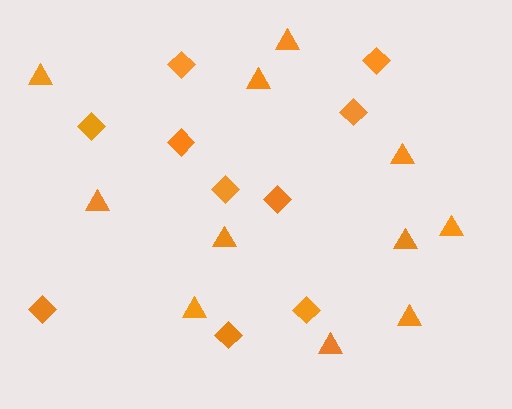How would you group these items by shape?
There are 2 groups: one group of diamonds (10) and one group of triangles (11).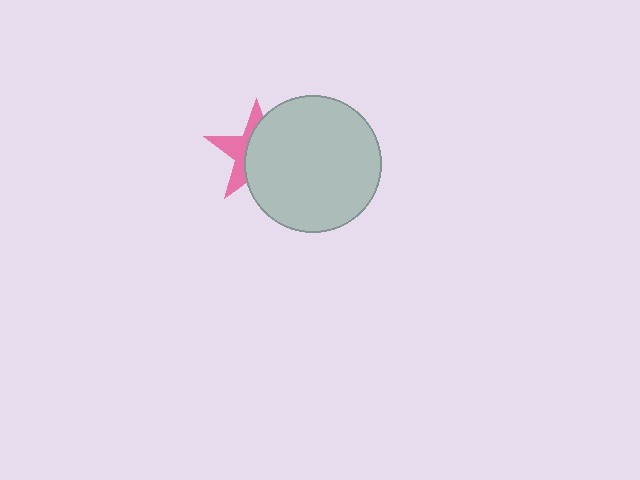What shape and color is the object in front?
The object in front is a light gray circle.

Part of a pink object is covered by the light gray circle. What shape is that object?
It is a star.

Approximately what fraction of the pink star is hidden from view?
Roughly 61% of the pink star is hidden behind the light gray circle.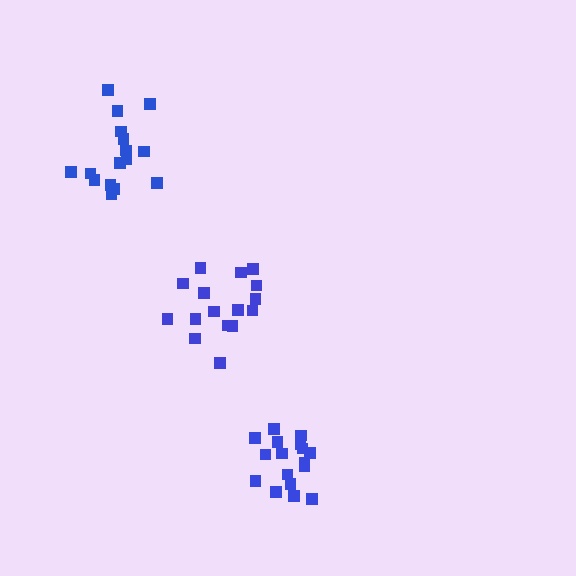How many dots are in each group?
Group 1: 16 dots, Group 2: 16 dots, Group 3: 17 dots (49 total).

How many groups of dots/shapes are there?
There are 3 groups.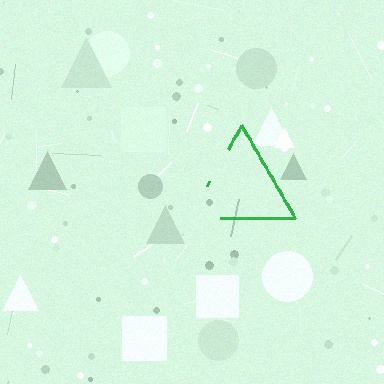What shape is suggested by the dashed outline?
The dashed outline suggests a triangle.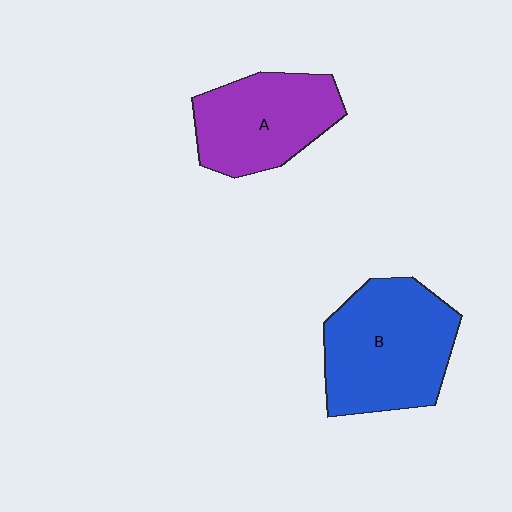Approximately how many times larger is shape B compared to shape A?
Approximately 1.3 times.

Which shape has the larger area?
Shape B (blue).